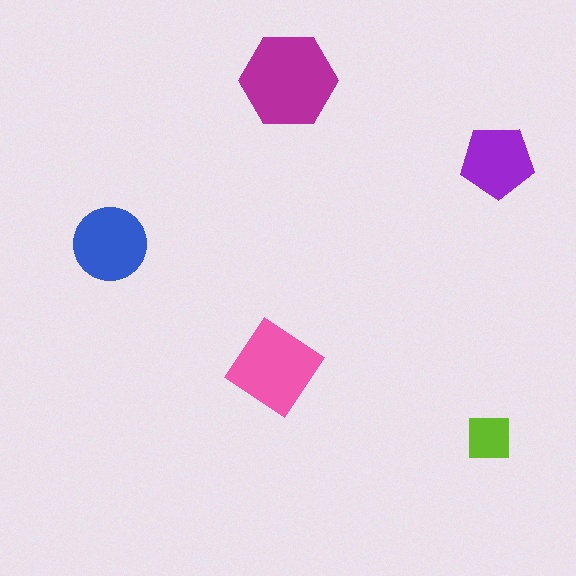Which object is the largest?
The magenta hexagon.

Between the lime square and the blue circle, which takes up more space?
The blue circle.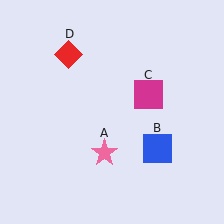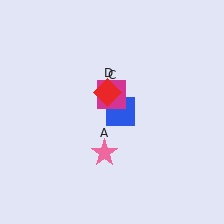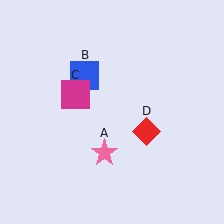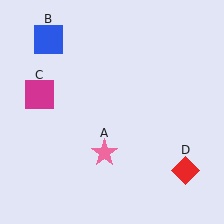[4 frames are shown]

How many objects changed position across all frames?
3 objects changed position: blue square (object B), magenta square (object C), red diamond (object D).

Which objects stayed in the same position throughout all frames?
Pink star (object A) remained stationary.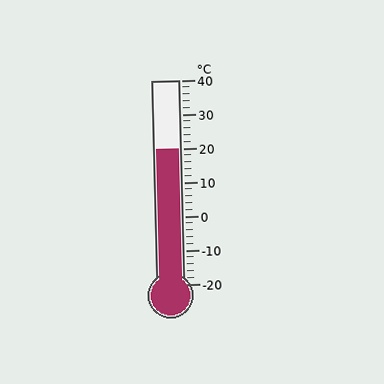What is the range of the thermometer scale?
The thermometer scale ranges from -20°C to 40°C.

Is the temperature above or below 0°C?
The temperature is above 0°C.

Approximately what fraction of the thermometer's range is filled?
The thermometer is filled to approximately 65% of its range.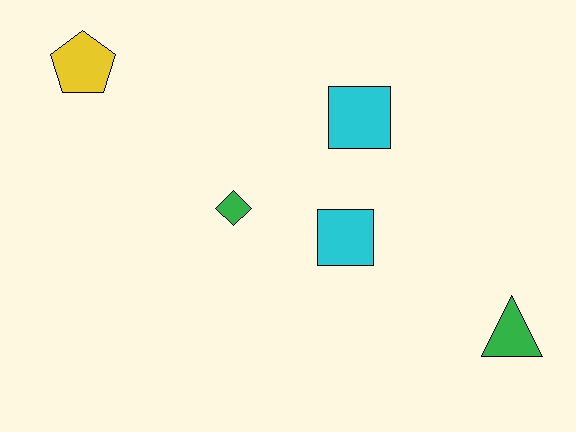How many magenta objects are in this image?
There are no magenta objects.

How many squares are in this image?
There are 2 squares.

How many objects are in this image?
There are 5 objects.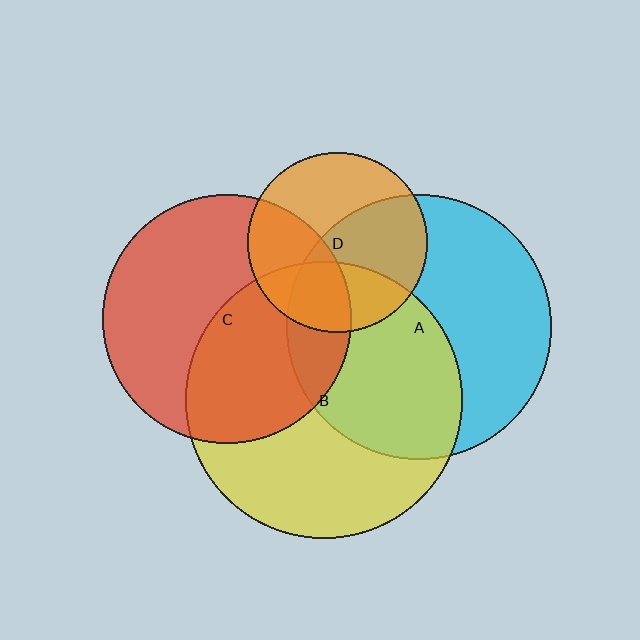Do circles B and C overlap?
Yes.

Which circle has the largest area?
Circle B (yellow).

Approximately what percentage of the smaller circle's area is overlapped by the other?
Approximately 45%.